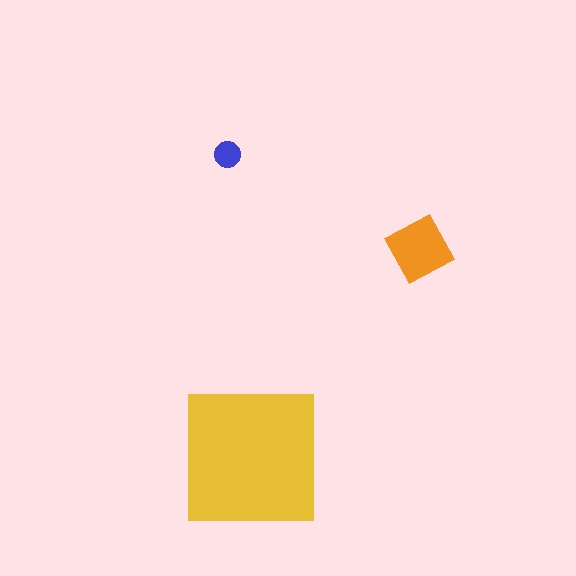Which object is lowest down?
The yellow square is bottommost.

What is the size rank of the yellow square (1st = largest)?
1st.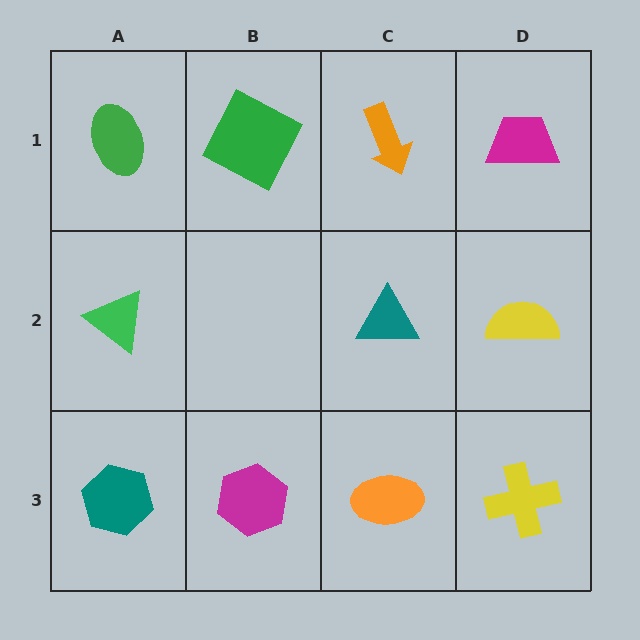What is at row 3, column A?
A teal hexagon.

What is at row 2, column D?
A yellow semicircle.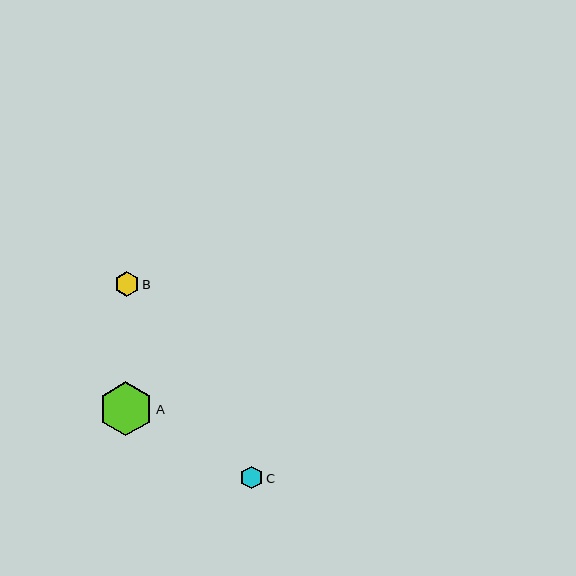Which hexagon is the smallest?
Hexagon C is the smallest with a size of approximately 23 pixels.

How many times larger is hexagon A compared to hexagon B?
Hexagon A is approximately 2.2 times the size of hexagon B.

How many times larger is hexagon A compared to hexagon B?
Hexagon A is approximately 2.2 times the size of hexagon B.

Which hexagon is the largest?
Hexagon A is the largest with a size of approximately 54 pixels.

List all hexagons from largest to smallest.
From largest to smallest: A, B, C.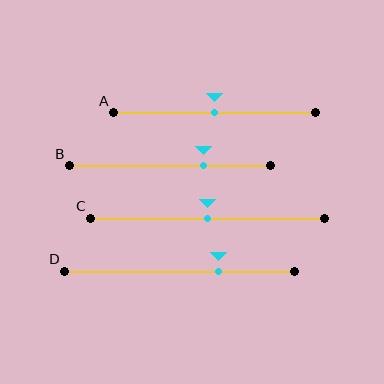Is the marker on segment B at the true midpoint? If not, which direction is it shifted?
No, the marker on segment B is shifted to the right by about 17% of the segment length.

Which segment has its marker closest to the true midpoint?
Segment A has its marker closest to the true midpoint.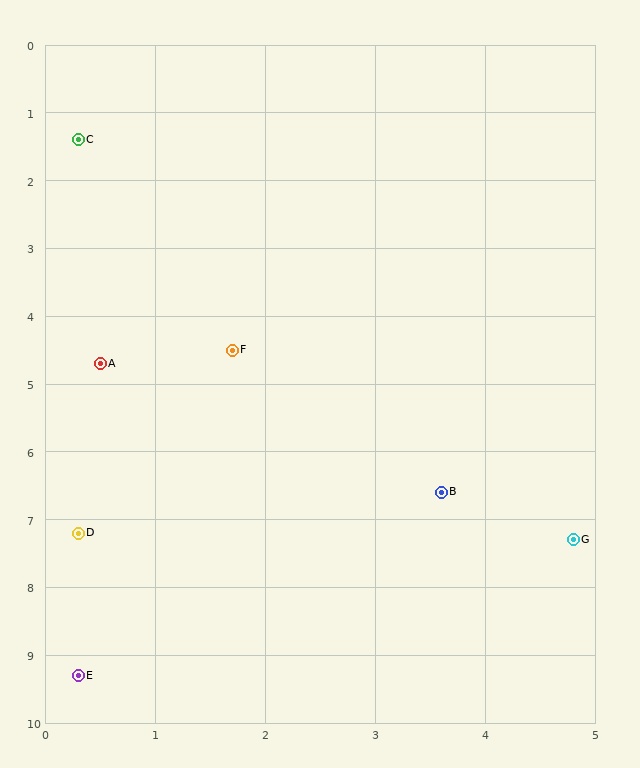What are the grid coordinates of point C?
Point C is at approximately (0.3, 1.4).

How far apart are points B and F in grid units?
Points B and F are about 2.8 grid units apart.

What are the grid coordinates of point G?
Point G is at approximately (4.8, 7.3).